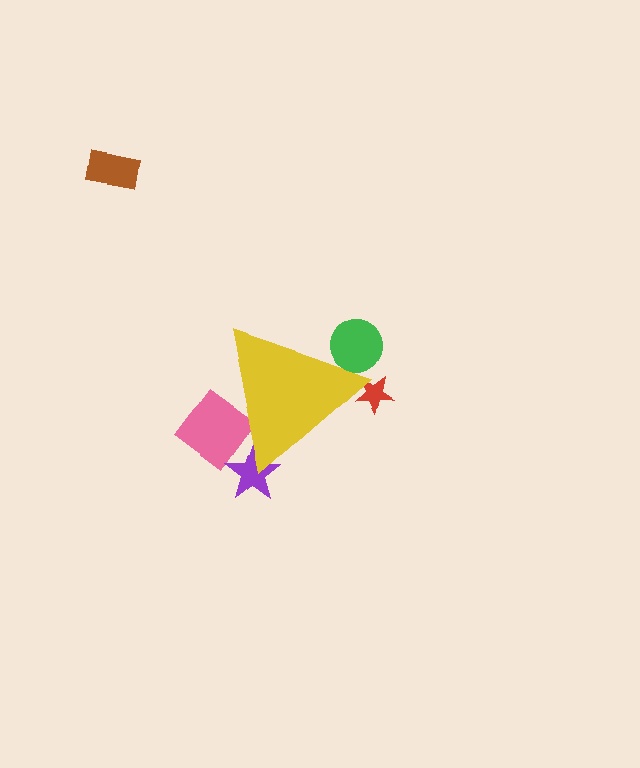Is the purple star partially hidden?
Yes, the purple star is partially hidden behind the yellow triangle.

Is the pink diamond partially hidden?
Yes, the pink diamond is partially hidden behind the yellow triangle.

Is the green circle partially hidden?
Yes, the green circle is partially hidden behind the yellow triangle.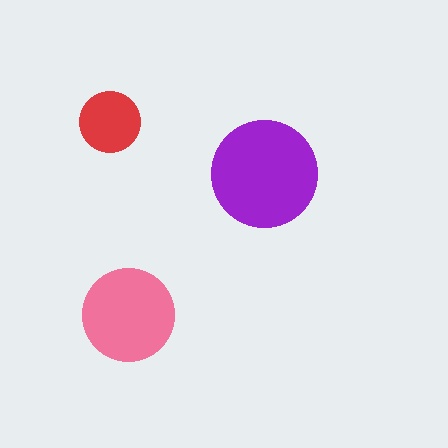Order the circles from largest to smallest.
the purple one, the pink one, the red one.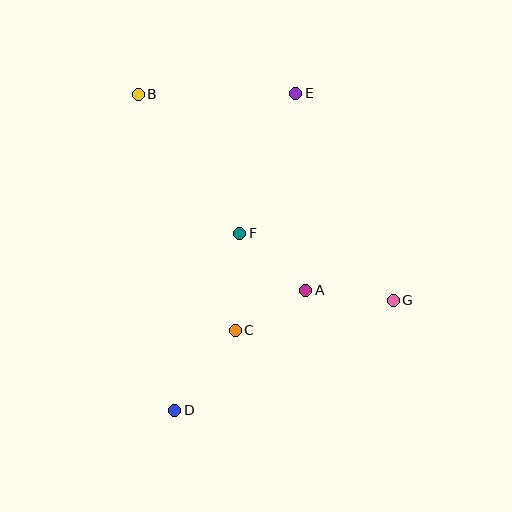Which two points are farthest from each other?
Points D and E are farthest from each other.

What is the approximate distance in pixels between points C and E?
The distance between C and E is approximately 245 pixels.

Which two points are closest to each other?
Points A and C are closest to each other.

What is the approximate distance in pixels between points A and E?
The distance between A and E is approximately 197 pixels.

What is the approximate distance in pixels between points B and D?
The distance between B and D is approximately 318 pixels.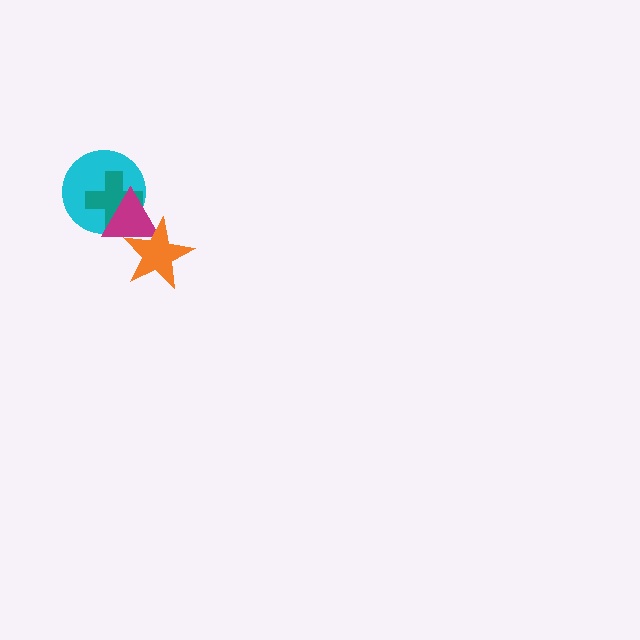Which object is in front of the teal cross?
The magenta triangle is in front of the teal cross.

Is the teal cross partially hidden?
Yes, it is partially covered by another shape.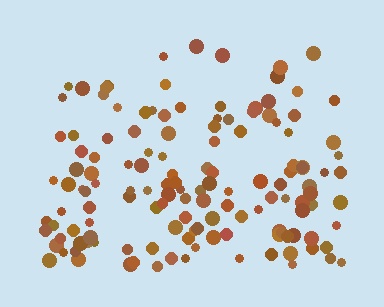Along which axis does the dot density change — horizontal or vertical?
Vertical.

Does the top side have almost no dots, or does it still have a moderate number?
Still a moderate number, just noticeably fewer than the bottom.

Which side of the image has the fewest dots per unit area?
The top.